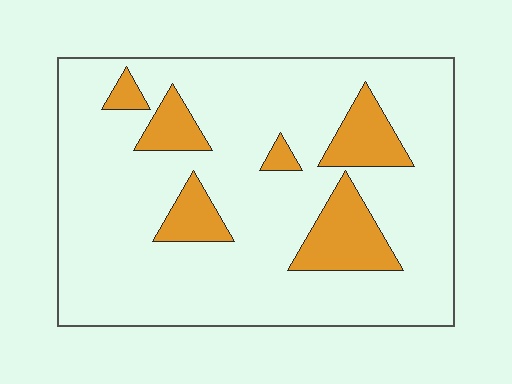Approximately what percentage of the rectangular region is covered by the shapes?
Approximately 15%.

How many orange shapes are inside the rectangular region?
6.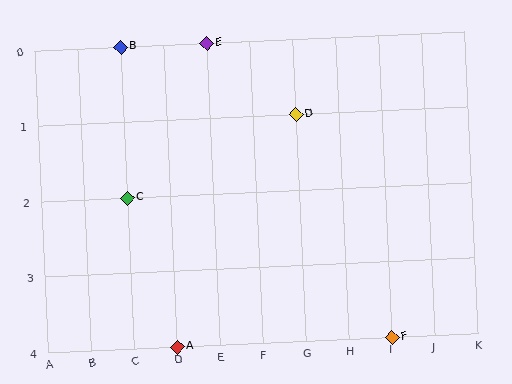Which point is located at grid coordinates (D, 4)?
Point A is at (D, 4).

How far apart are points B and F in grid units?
Points B and F are 6 columns and 4 rows apart (about 7.2 grid units diagonally).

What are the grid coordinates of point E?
Point E is at grid coordinates (E, 0).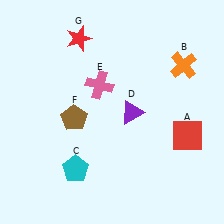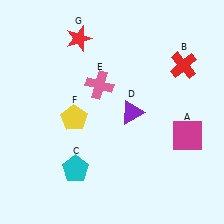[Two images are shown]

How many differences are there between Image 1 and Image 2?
There are 3 differences between the two images.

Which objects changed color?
A changed from red to magenta. B changed from orange to red. F changed from brown to yellow.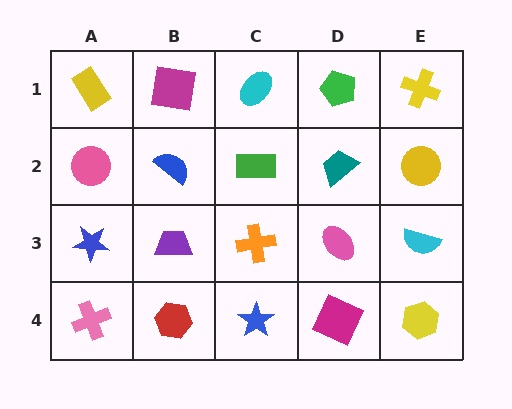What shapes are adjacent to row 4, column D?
A pink ellipse (row 3, column D), a blue star (row 4, column C), a yellow hexagon (row 4, column E).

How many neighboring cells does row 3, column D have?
4.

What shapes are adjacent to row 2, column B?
A magenta square (row 1, column B), a purple trapezoid (row 3, column B), a pink circle (row 2, column A), a green rectangle (row 2, column C).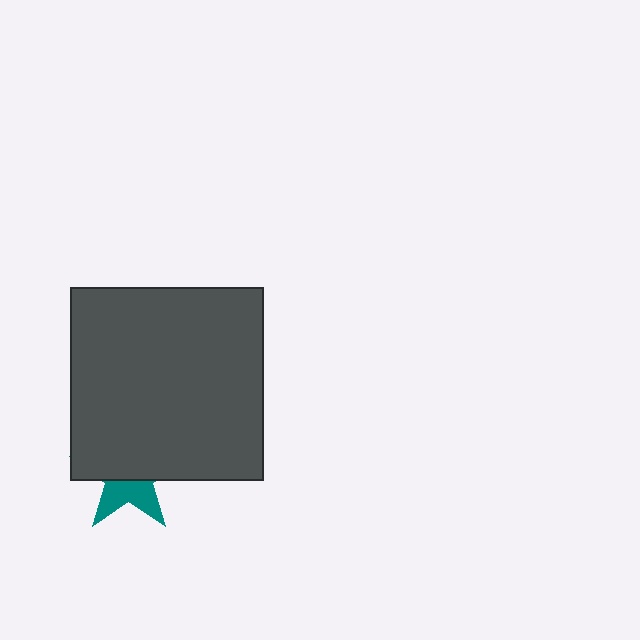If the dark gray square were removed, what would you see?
You would see the complete teal star.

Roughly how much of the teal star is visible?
A small part of it is visible (roughly 39%).